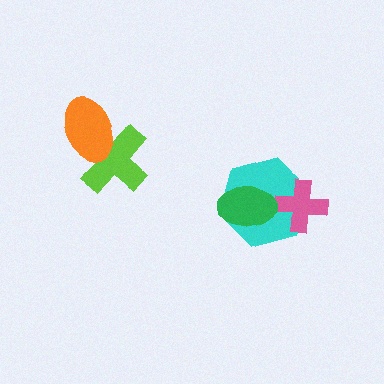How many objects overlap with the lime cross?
1 object overlaps with the lime cross.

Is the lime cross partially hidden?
Yes, it is partially covered by another shape.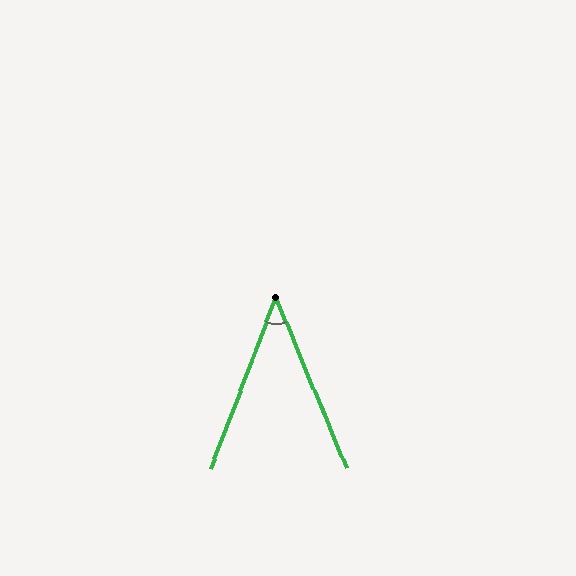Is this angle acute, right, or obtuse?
It is acute.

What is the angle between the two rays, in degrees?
Approximately 44 degrees.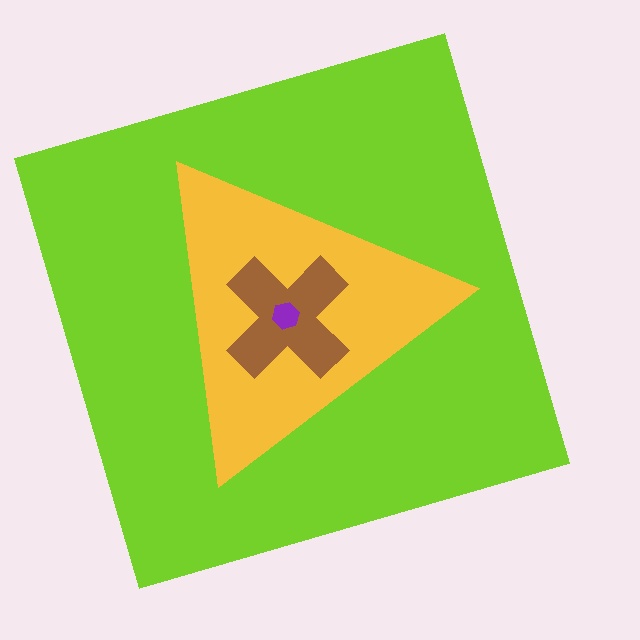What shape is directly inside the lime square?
The yellow triangle.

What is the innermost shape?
The purple hexagon.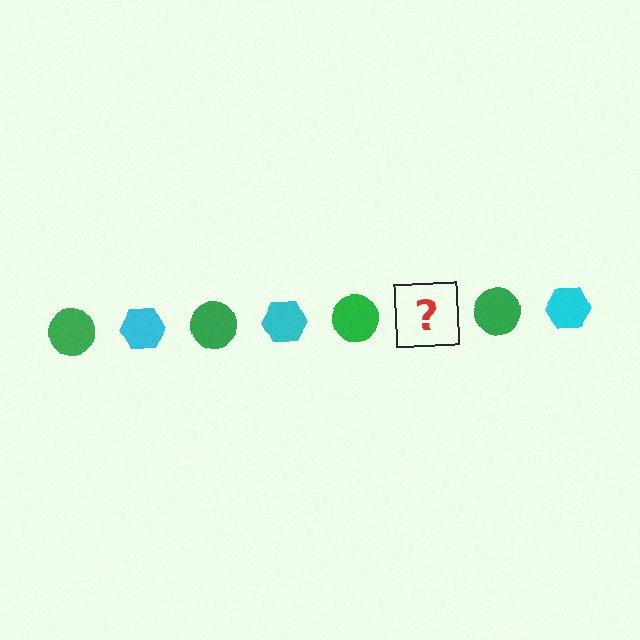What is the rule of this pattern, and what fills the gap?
The rule is that the pattern alternates between green circle and cyan hexagon. The gap should be filled with a cyan hexagon.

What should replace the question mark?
The question mark should be replaced with a cyan hexagon.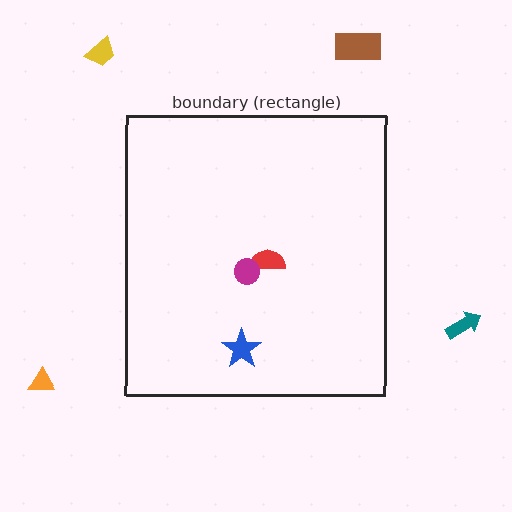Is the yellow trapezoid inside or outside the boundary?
Outside.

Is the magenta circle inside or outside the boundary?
Inside.